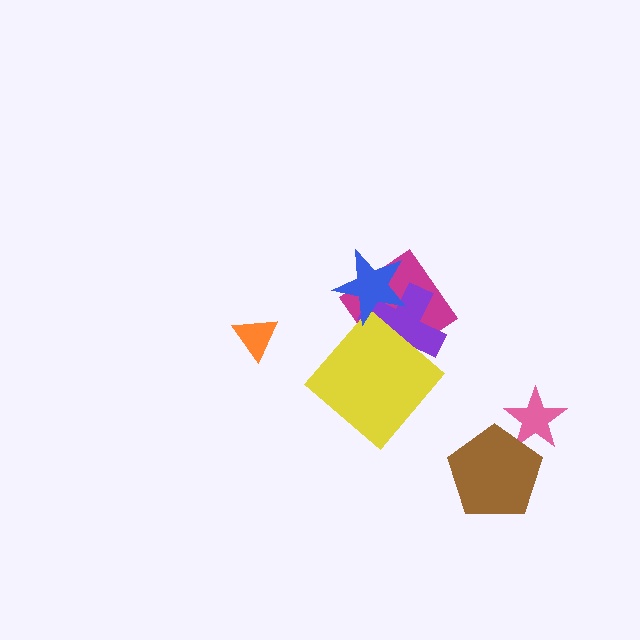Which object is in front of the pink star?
The brown pentagon is in front of the pink star.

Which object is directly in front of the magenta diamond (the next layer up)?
The purple cross is directly in front of the magenta diamond.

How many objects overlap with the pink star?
1 object overlaps with the pink star.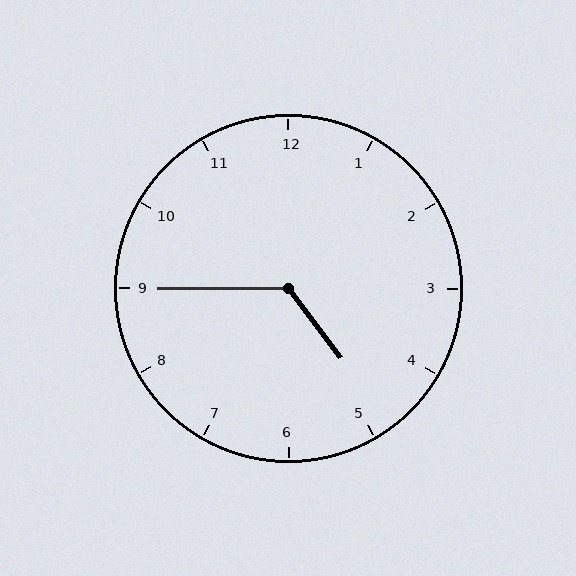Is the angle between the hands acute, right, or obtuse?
It is obtuse.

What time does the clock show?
4:45.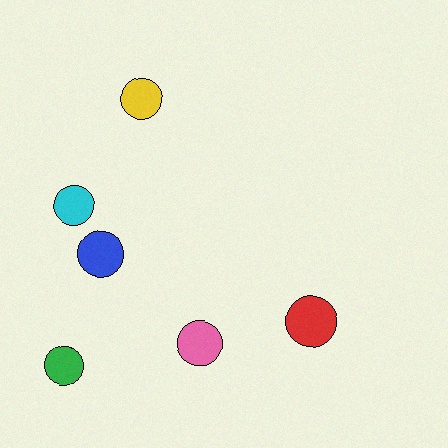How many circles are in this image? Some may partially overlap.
There are 6 circles.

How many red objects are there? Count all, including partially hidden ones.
There is 1 red object.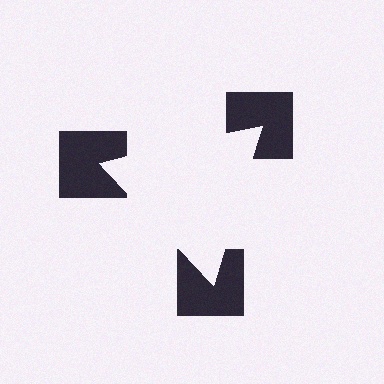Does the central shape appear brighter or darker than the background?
It typically appears slightly brighter than the background, even though no actual brightness change is drawn.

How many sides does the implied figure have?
3 sides.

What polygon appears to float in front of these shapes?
An illusory triangle — its edges are inferred from the aligned wedge cuts in the notched squares, not physically drawn.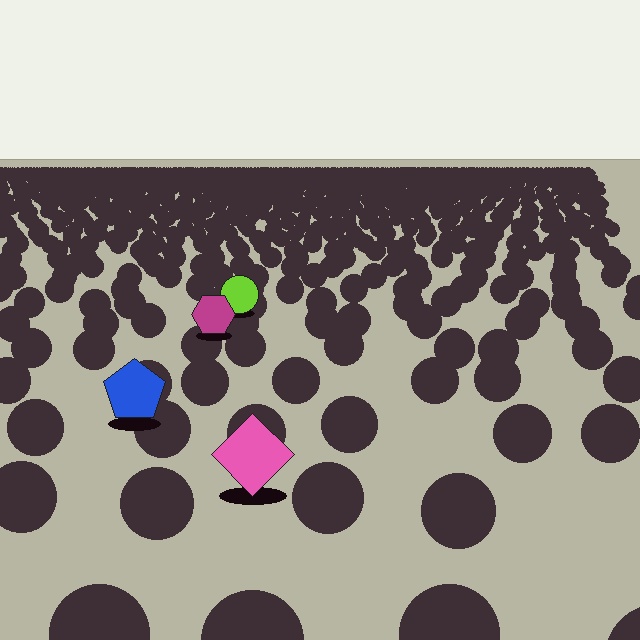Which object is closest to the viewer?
The pink diamond is closest. The texture marks near it are larger and more spread out.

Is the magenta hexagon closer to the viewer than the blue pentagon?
No. The blue pentagon is closer — you can tell from the texture gradient: the ground texture is coarser near it.